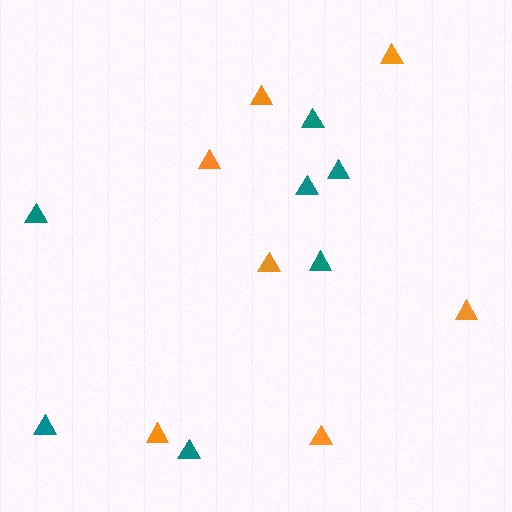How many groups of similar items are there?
There are 2 groups: one group of orange triangles (7) and one group of teal triangles (7).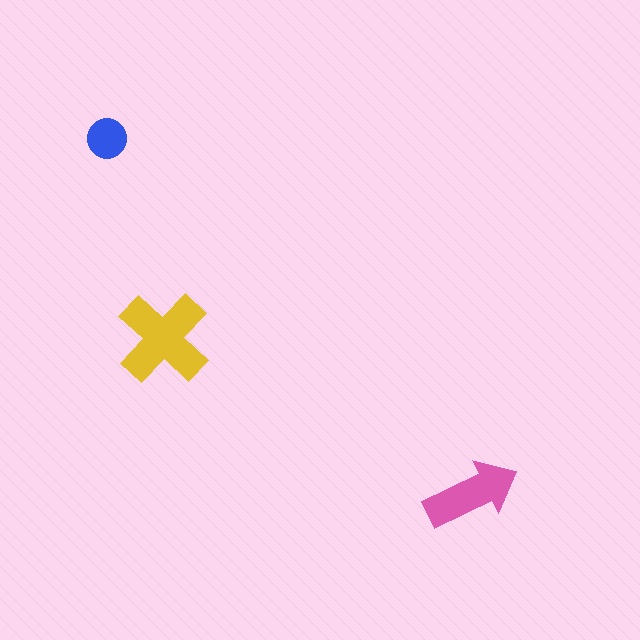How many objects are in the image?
There are 3 objects in the image.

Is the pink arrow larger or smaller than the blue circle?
Larger.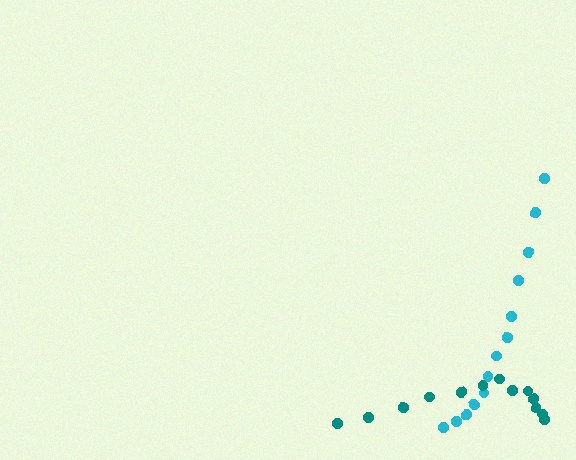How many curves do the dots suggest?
There are 2 distinct paths.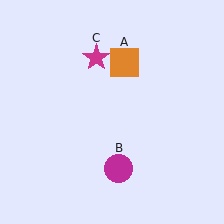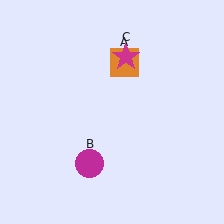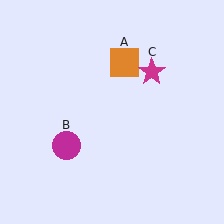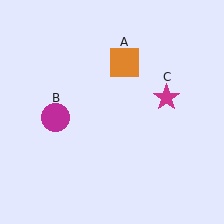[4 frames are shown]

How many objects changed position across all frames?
2 objects changed position: magenta circle (object B), magenta star (object C).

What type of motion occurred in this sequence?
The magenta circle (object B), magenta star (object C) rotated clockwise around the center of the scene.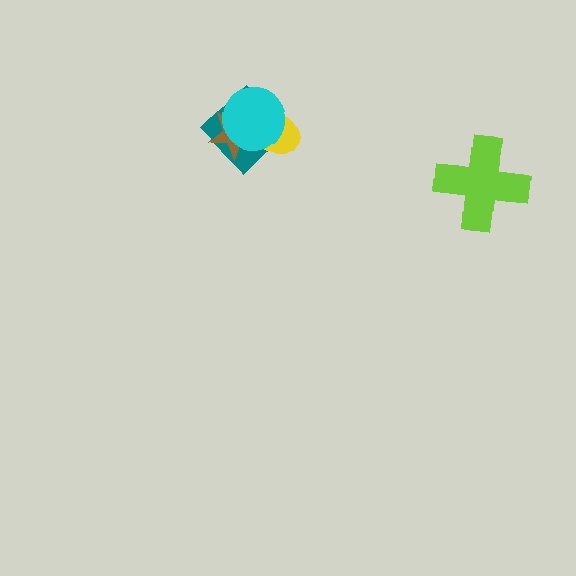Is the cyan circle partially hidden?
No, no other shape covers it.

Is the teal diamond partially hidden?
Yes, it is partially covered by another shape.